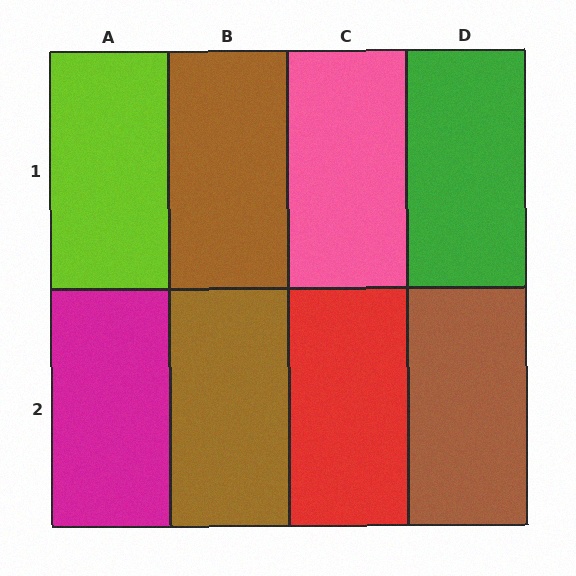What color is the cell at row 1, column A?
Lime.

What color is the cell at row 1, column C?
Pink.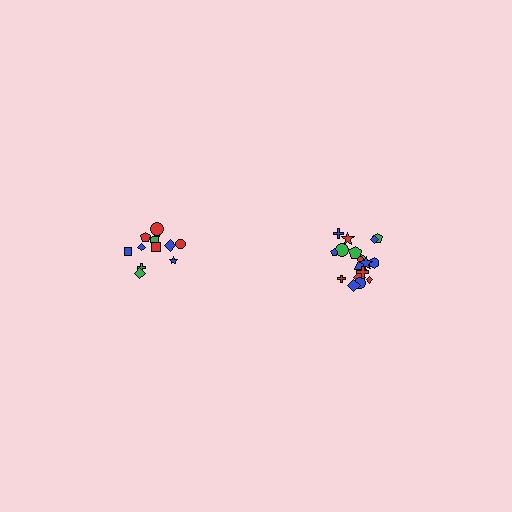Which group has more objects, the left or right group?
The right group.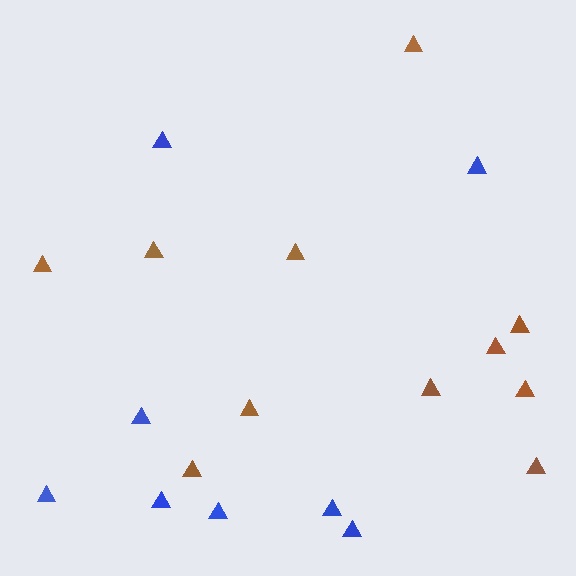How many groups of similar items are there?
There are 2 groups: one group of brown triangles (11) and one group of blue triangles (8).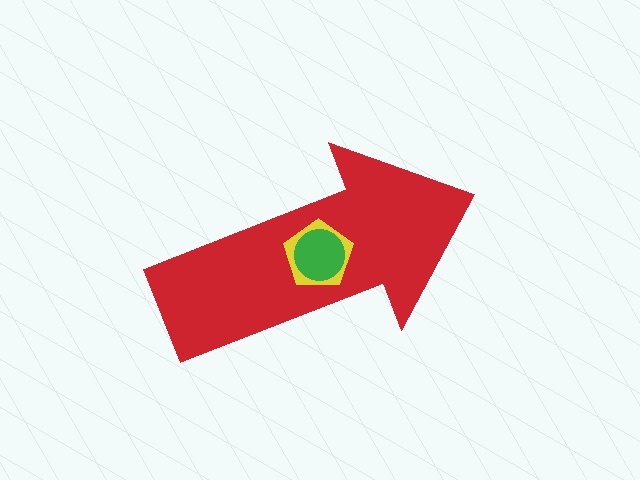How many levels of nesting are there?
3.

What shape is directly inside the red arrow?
The yellow pentagon.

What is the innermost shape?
The green circle.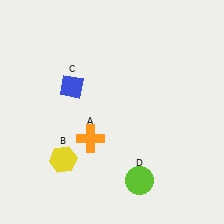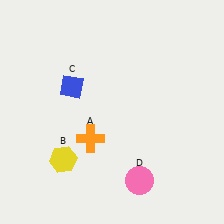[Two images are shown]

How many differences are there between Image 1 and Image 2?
There is 1 difference between the two images.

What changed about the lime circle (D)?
In Image 1, D is lime. In Image 2, it changed to pink.